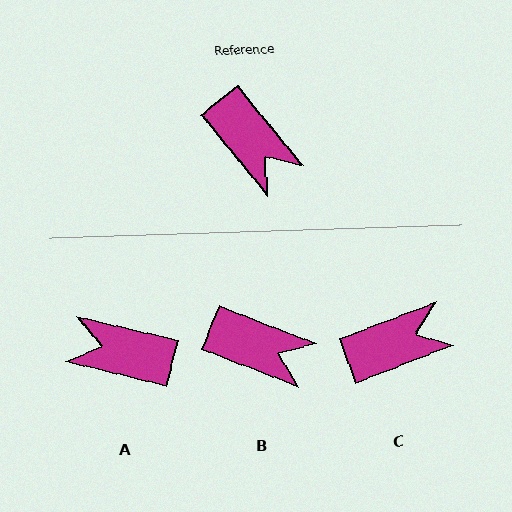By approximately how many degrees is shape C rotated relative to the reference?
Approximately 72 degrees counter-clockwise.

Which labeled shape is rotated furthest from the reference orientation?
A, about 143 degrees away.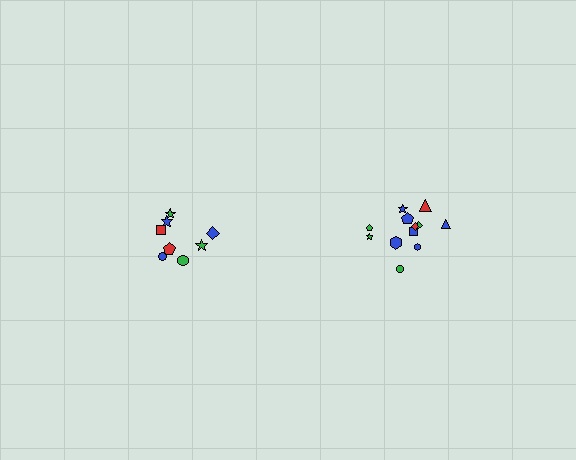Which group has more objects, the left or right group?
The right group.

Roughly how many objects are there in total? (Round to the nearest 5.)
Roughly 20 objects in total.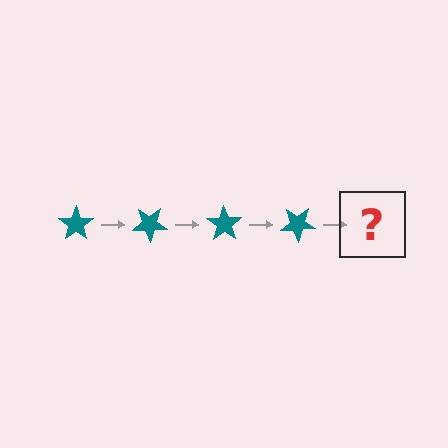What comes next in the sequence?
The next element should be a teal star rotated 140 degrees.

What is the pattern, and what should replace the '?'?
The pattern is that the star rotates 35 degrees each step. The '?' should be a teal star rotated 140 degrees.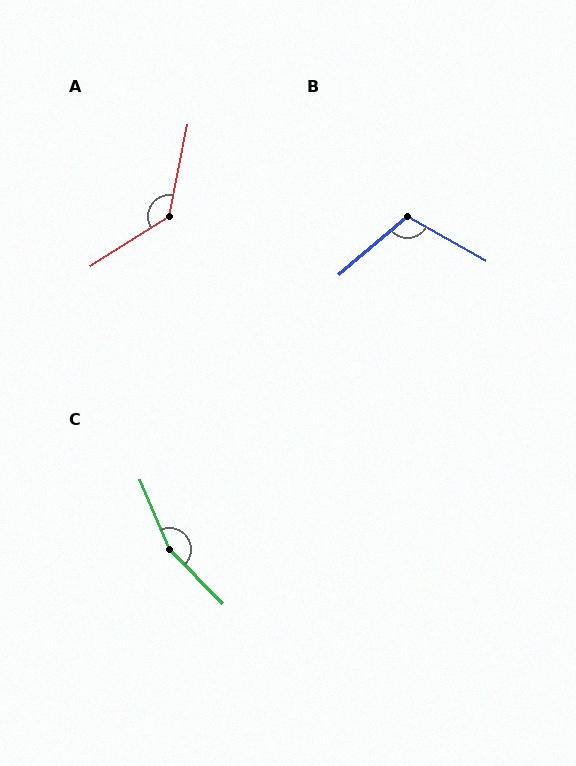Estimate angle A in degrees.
Approximately 134 degrees.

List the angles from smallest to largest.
B (110°), A (134°), C (158°).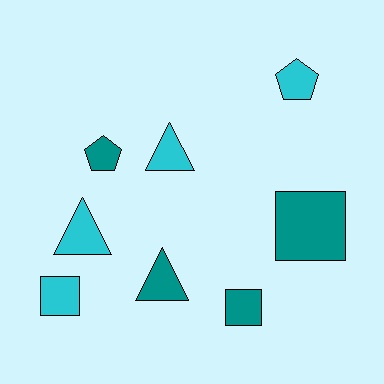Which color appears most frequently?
Teal, with 4 objects.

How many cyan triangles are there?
There are 2 cyan triangles.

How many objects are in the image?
There are 8 objects.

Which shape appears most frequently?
Square, with 3 objects.